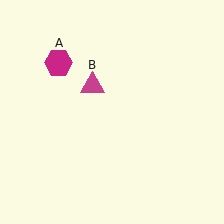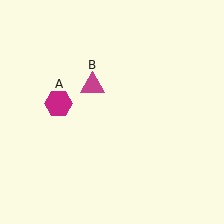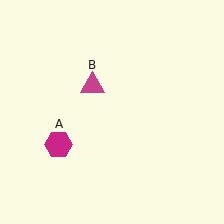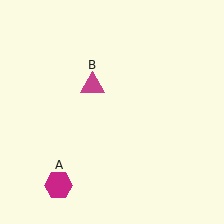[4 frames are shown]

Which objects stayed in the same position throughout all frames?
Magenta triangle (object B) remained stationary.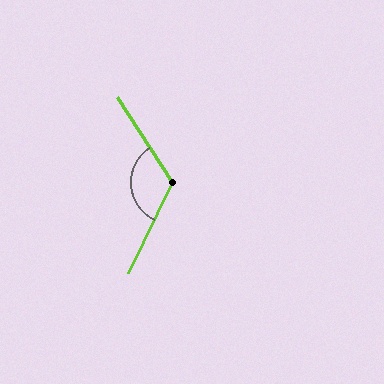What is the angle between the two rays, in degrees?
Approximately 121 degrees.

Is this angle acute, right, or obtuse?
It is obtuse.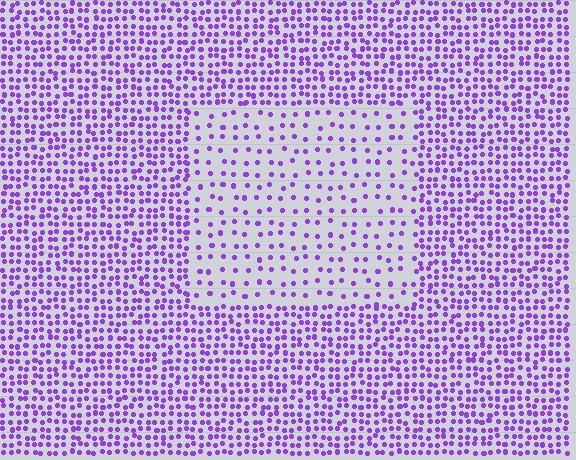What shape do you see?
I see a rectangle.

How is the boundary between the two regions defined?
The boundary is defined by a change in element density (approximately 2.5x ratio). All elements are the same color, size, and shape.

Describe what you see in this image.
The image contains small purple elements arranged at two different densities. A rectangle-shaped region is visible where the elements are less densely packed than the surrounding area.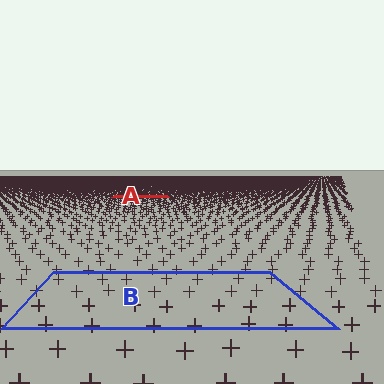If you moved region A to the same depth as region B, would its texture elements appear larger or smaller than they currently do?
They would appear larger. At a closer depth, the same texture elements are projected at a bigger on-screen size.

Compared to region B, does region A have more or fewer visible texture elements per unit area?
Region A has more texture elements per unit area — they are packed more densely because it is farther away.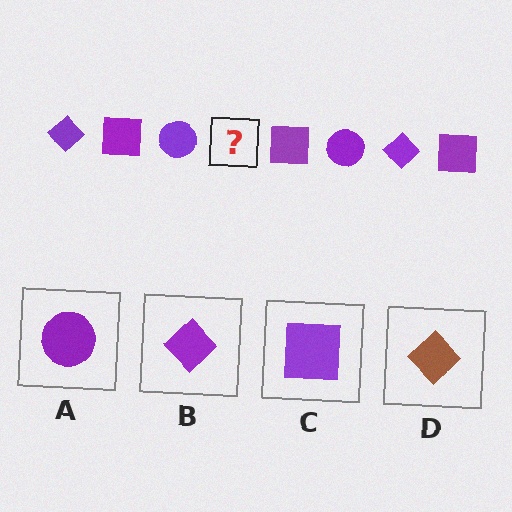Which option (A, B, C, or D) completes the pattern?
B.